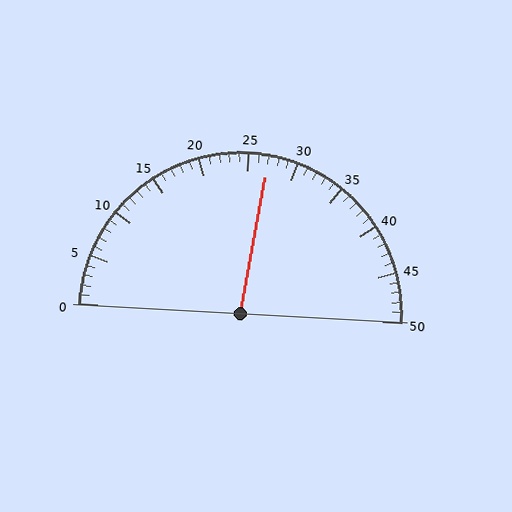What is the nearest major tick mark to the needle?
The nearest major tick mark is 25.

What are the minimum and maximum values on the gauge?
The gauge ranges from 0 to 50.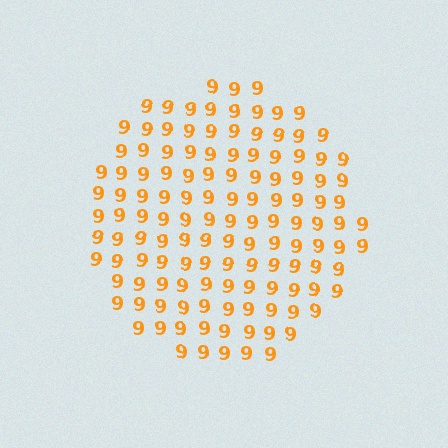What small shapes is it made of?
It is made of small digit 9's.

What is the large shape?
The large shape is a circle.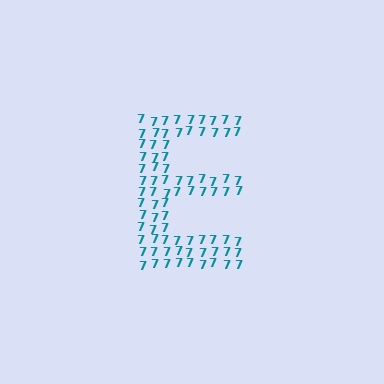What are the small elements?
The small elements are digit 7's.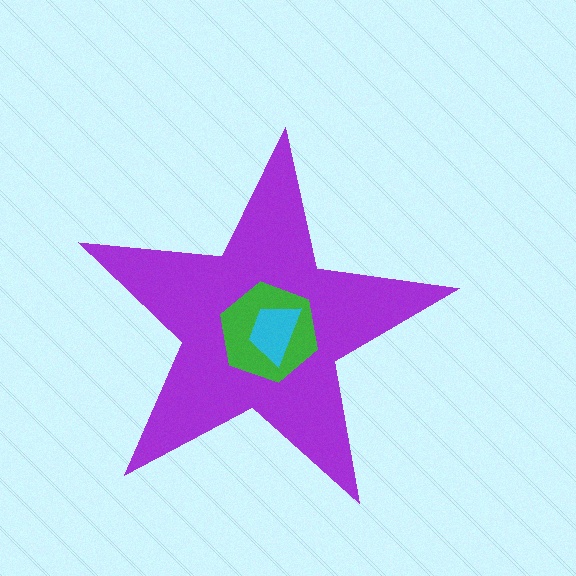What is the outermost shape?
The purple star.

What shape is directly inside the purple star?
The green hexagon.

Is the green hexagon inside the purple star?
Yes.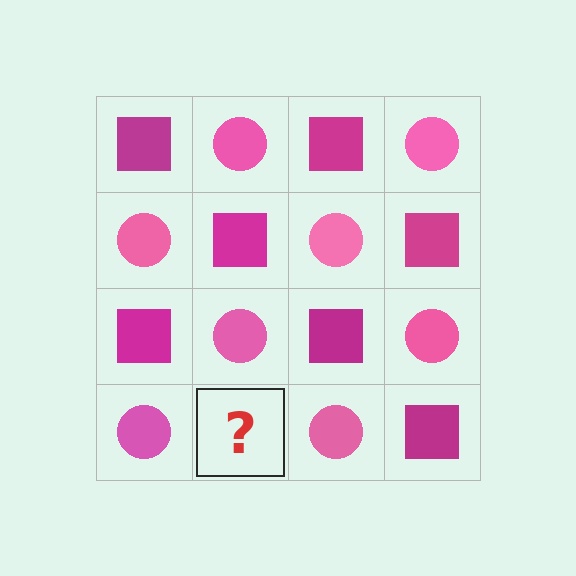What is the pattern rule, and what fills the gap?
The rule is that it alternates magenta square and pink circle in a checkerboard pattern. The gap should be filled with a magenta square.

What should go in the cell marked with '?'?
The missing cell should contain a magenta square.